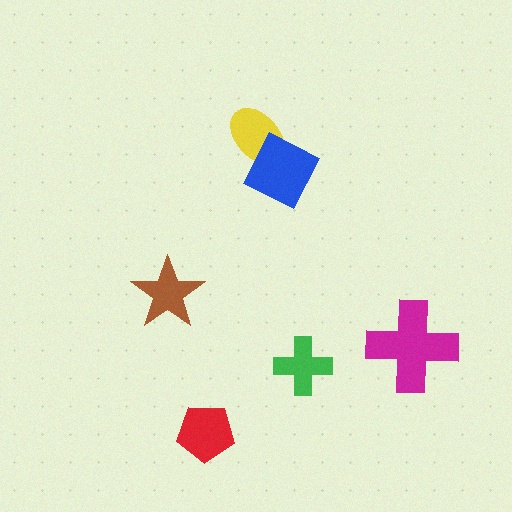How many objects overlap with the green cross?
0 objects overlap with the green cross.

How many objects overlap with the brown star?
0 objects overlap with the brown star.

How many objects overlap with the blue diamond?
1 object overlaps with the blue diamond.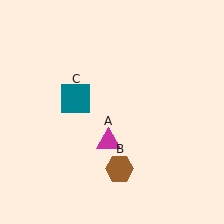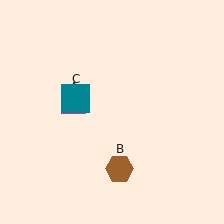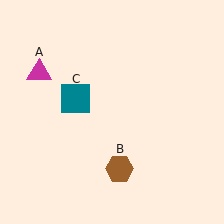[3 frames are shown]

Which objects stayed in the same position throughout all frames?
Brown hexagon (object B) and teal square (object C) remained stationary.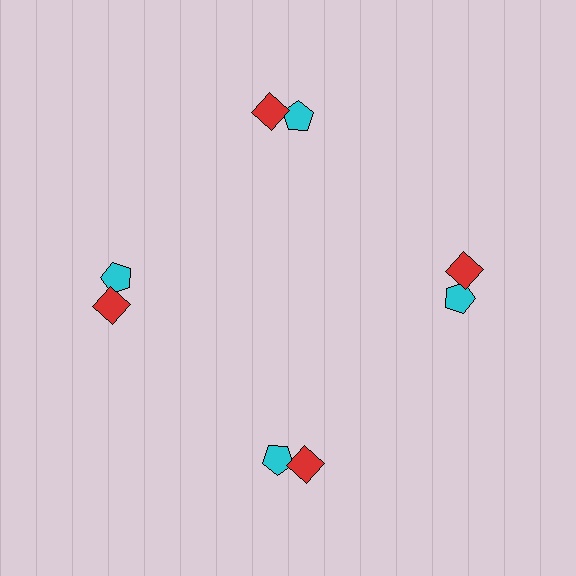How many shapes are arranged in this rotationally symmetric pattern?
There are 8 shapes, arranged in 4 groups of 2.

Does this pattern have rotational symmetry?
Yes, this pattern has 4-fold rotational symmetry. It looks the same after rotating 90 degrees around the center.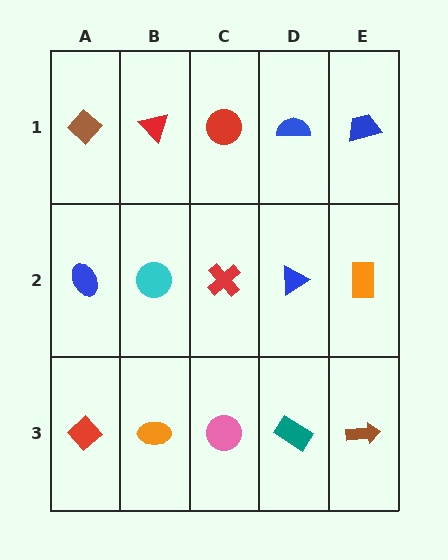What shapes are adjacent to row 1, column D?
A blue triangle (row 2, column D), a red circle (row 1, column C), a blue trapezoid (row 1, column E).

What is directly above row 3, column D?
A blue triangle.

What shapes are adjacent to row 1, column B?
A cyan circle (row 2, column B), a brown diamond (row 1, column A), a red circle (row 1, column C).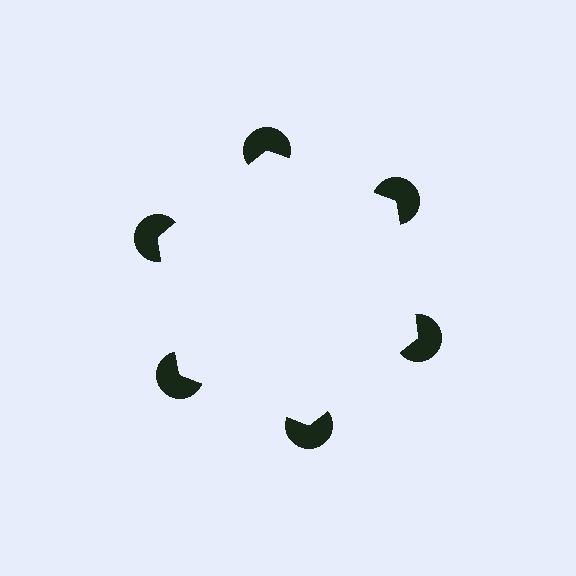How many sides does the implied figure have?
6 sides.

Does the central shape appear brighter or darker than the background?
It typically appears slightly brighter than the background, even though no actual brightness change is drawn.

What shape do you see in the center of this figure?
An illusory hexagon — its edges are inferred from the aligned wedge cuts in the pac-man discs, not physically drawn.